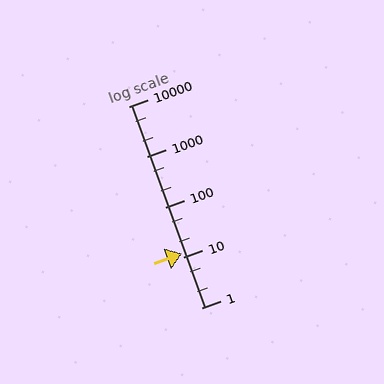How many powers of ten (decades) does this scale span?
The scale spans 4 decades, from 1 to 10000.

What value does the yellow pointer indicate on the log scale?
The pointer indicates approximately 12.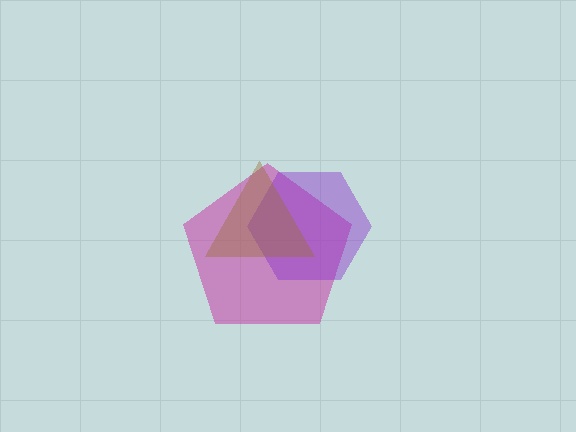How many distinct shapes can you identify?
There are 3 distinct shapes: a magenta pentagon, a purple hexagon, a brown triangle.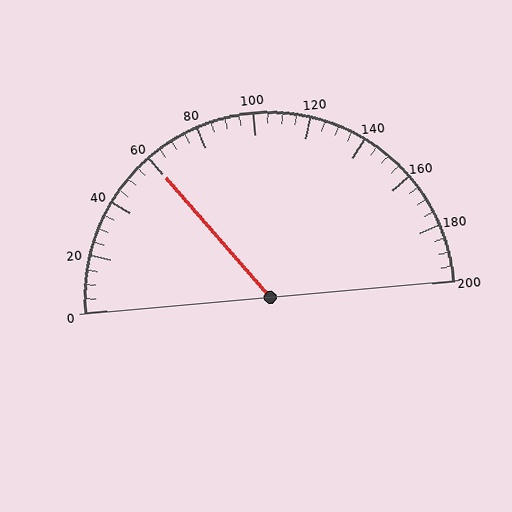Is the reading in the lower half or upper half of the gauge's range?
The reading is in the lower half of the range (0 to 200).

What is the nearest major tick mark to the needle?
The nearest major tick mark is 60.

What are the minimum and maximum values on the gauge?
The gauge ranges from 0 to 200.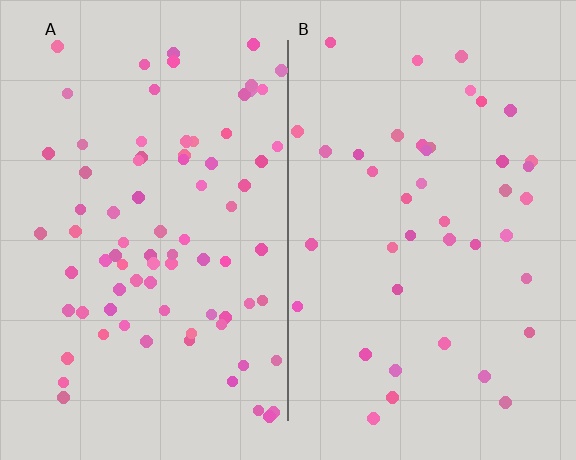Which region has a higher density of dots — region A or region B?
A (the left).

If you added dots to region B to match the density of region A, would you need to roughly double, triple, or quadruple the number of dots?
Approximately double.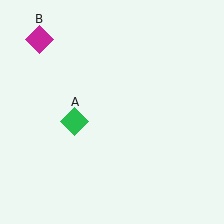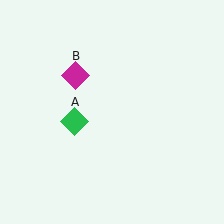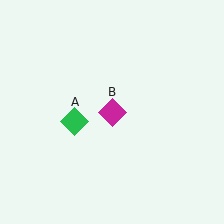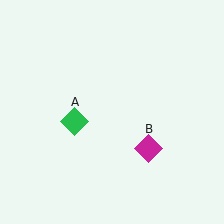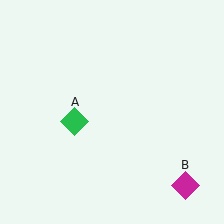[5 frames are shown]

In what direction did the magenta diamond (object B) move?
The magenta diamond (object B) moved down and to the right.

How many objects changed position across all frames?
1 object changed position: magenta diamond (object B).